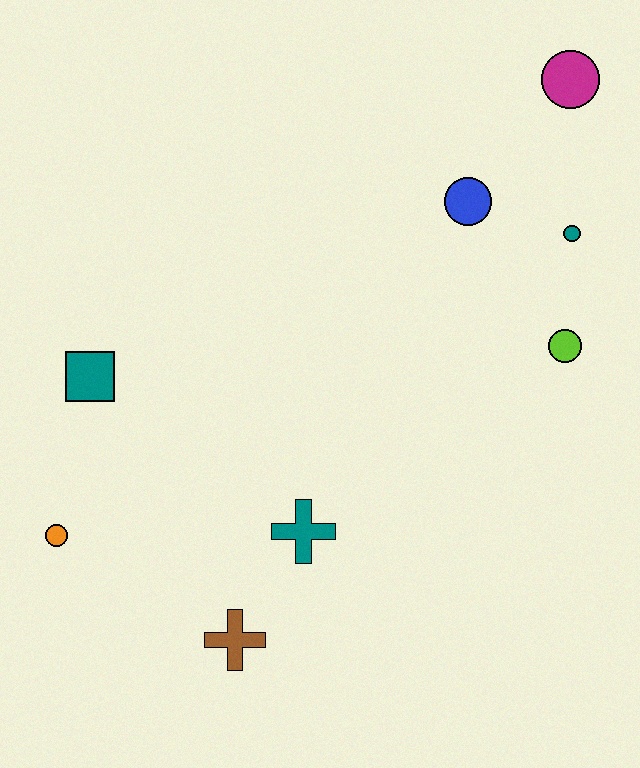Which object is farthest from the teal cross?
The magenta circle is farthest from the teal cross.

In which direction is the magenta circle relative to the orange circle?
The magenta circle is to the right of the orange circle.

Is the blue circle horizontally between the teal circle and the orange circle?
Yes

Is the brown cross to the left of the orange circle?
No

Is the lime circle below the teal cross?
No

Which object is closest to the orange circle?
The teal square is closest to the orange circle.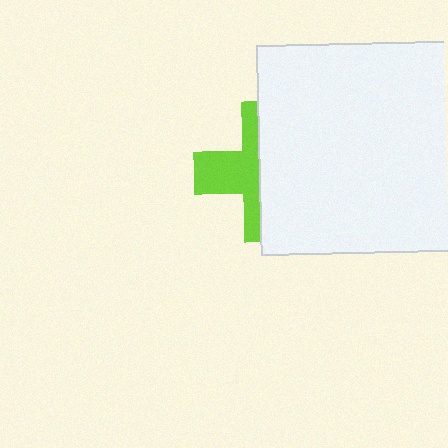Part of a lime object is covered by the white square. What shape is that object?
It is a cross.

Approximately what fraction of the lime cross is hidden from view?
Roughly 58% of the lime cross is hidden behind the white square.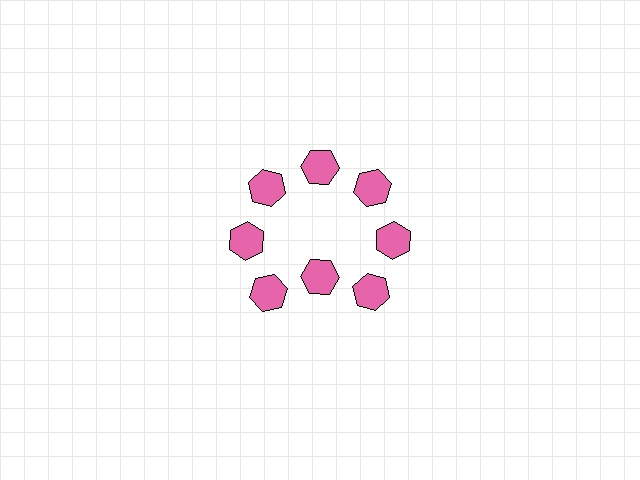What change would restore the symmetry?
The symmetry would be restored by moving it outward, back onto the ring so that all 8 hexagons sit at equal angles and equal distance from the center.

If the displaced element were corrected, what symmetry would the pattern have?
It would have 8-fold rotational symmetry — the pattern would map onto itself every 45 degrees.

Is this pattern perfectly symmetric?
No. The 8 pink hexagons are arranged in a ring, but one element near the 6 o'clock position is pulled inward toward the center, breaking the 8-fold rotational symmetry.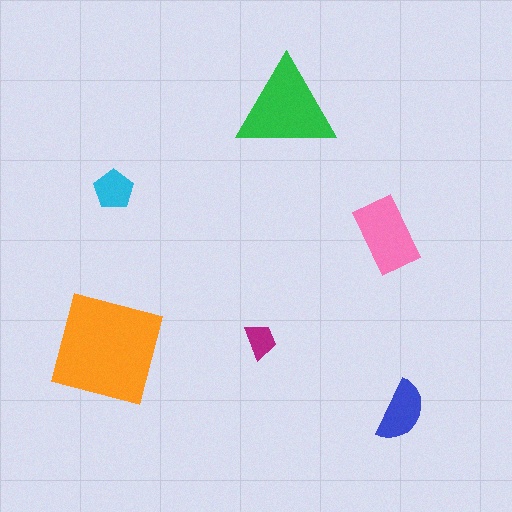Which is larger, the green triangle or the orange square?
The orange square.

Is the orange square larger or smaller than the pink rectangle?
Larger.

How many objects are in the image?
There are 6 objects in the image.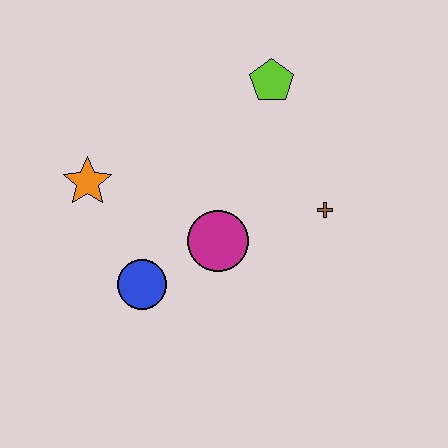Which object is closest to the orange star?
The blue circle is closest to the orange star.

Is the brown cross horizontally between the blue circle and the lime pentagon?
No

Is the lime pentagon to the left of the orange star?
No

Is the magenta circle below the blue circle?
No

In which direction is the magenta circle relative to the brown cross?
The magenta circle is to the left of the brown cross.